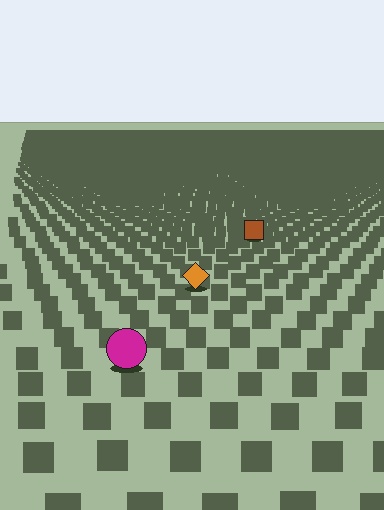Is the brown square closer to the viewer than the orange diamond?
No. The orange diamond is closer — you can tell from the texture gradient: the ground texture is coarser near it.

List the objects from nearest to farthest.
From nearest to farthest: the magenta circle, the orange diamond, the brown square.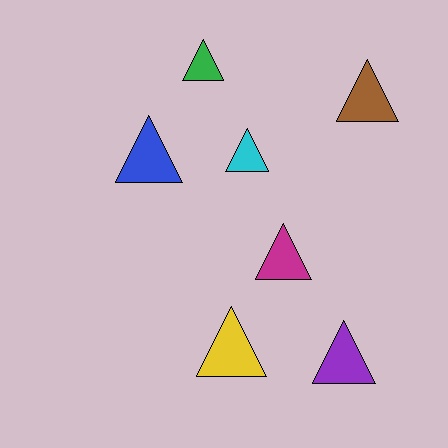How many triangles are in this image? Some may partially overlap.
There are 7 triangles.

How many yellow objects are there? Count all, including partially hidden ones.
There is 1 yellow object.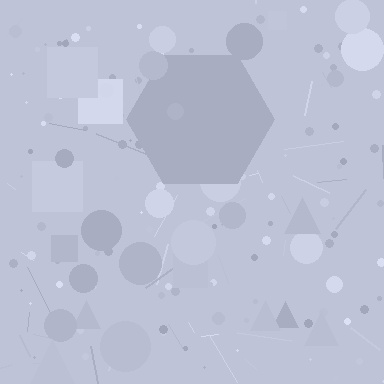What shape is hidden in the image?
A hexagon is hidden in the image.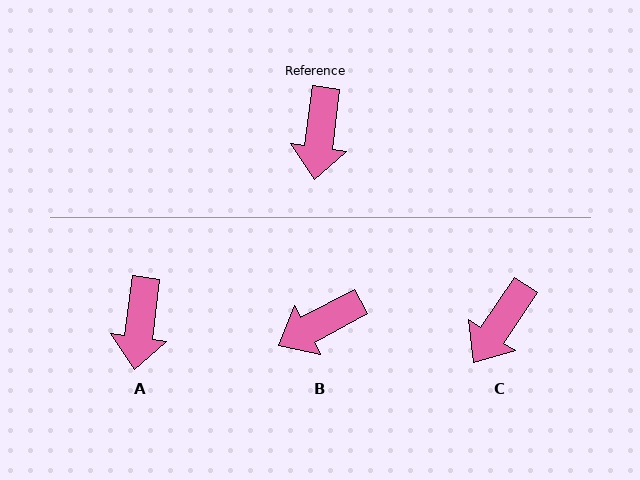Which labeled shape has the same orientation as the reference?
A.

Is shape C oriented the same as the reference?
No, it is off by about 27 degrees.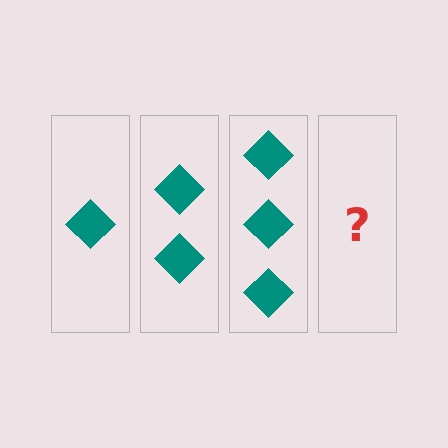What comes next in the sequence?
The next element should be 4 diamonds.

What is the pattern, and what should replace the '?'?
The pattern is that each step adds one more diamond. The '?' should be 4 diamonds.